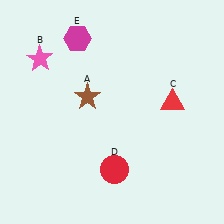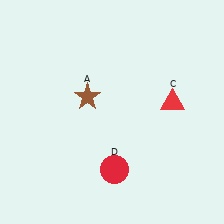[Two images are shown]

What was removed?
The pink star (B), the magenta hexagon (E) were removed in Image 2.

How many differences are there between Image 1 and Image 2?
There are 2 differences between the two images.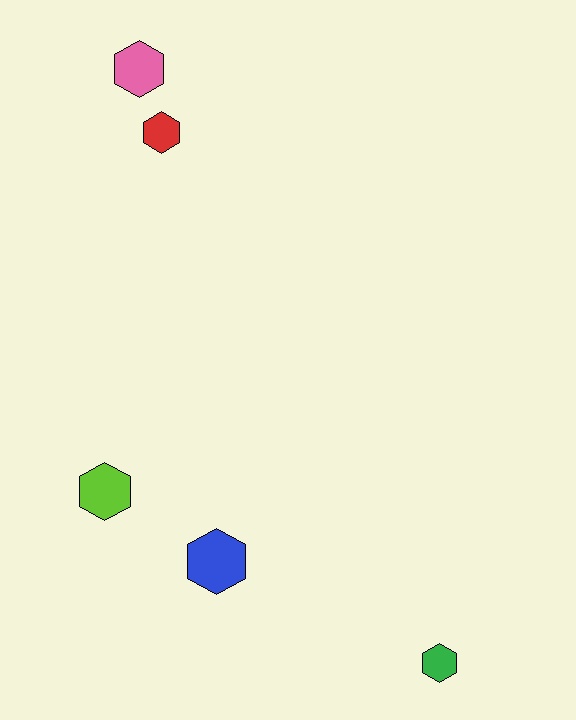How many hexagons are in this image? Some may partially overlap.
There are 5 hexagons.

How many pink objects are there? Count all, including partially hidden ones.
There is 1 pink object.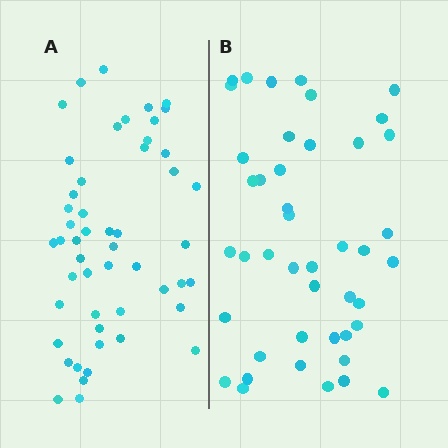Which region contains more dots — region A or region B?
Region A (the left region) has more dots.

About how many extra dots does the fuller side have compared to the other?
Region A has roughly 8 or so more dots than region B.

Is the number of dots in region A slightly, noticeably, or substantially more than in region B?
Region A has only slightly more — the two regions are fairly close. The ratio is roughly 1.2 to 1.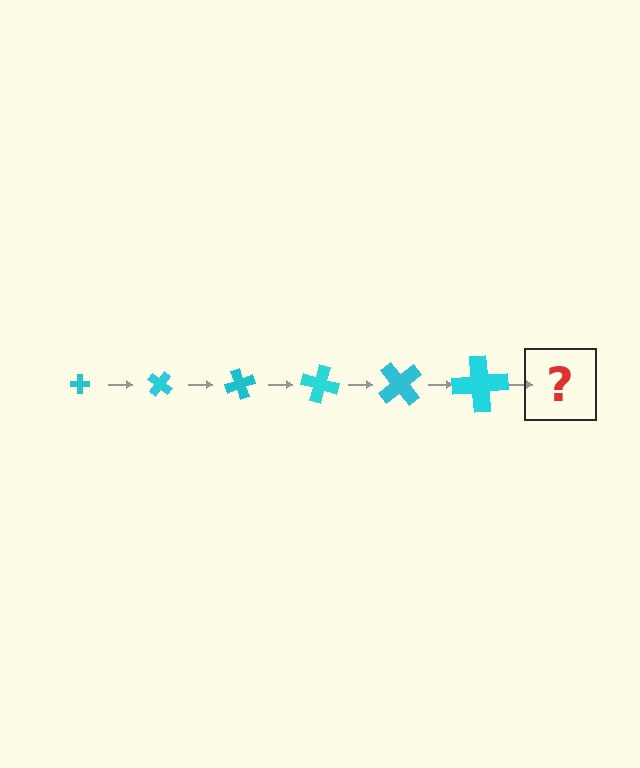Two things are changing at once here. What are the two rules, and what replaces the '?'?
The two rules are that the cross grows larger each step and it rotates 35 degrees each step. The '?' should be a cross, larger than the previous one and rotated 210 degrees from the start.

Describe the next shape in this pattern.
It should be a cross, larger than the previous one and rotated 210 degrees from the start.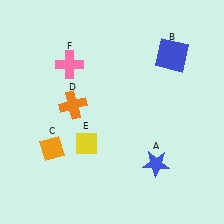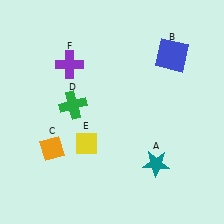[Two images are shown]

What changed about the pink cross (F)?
In Image 1, F is pink. In Image 2, it changed to purple.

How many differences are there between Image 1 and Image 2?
There are 3 differences between the two images.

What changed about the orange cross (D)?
In Image 1, D is orange. In Image 2, it changed to green.